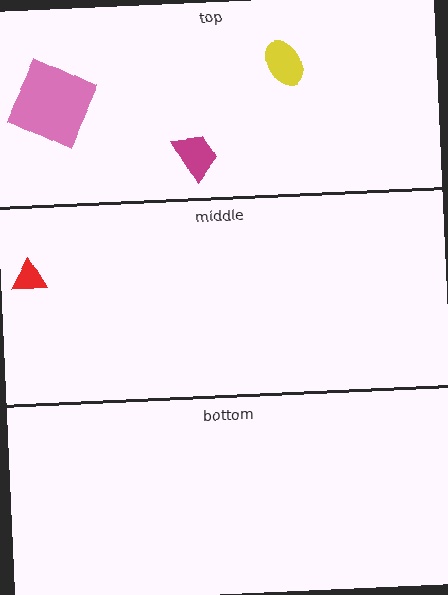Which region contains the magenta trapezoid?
The top region.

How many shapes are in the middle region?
1.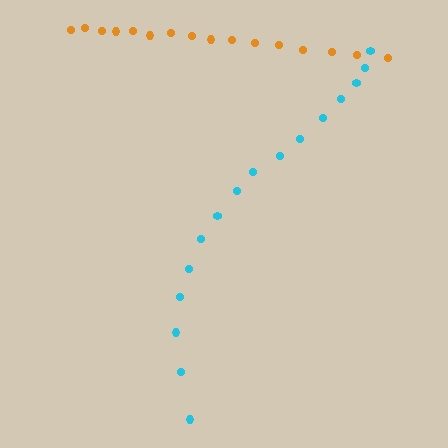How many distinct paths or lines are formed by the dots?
There are 2 distinct paths.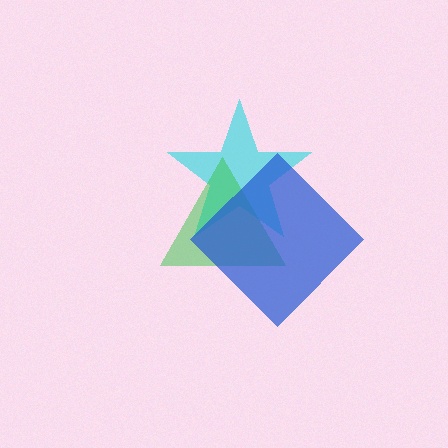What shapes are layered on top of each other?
The layered shapes are: a cyan star, a green triangle, a blue diamond.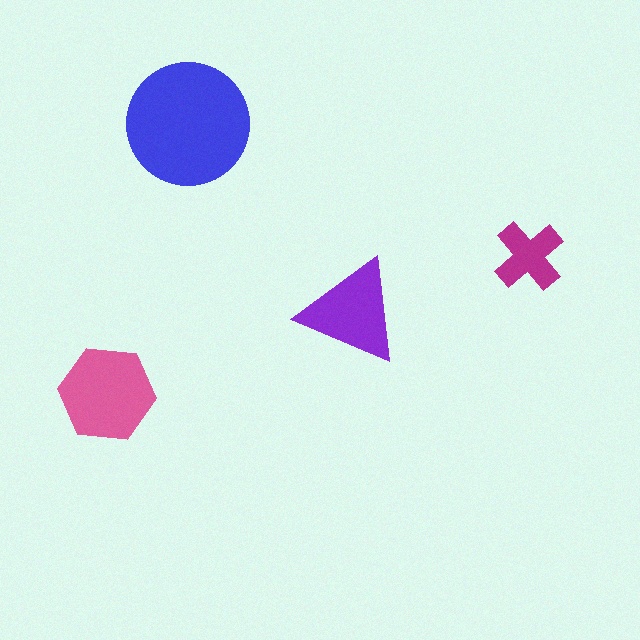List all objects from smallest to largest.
The magenta cross, the purple triangle, the pink hexagon, the blue circle.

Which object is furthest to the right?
The magenta cross is rightmost.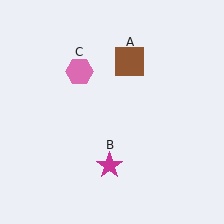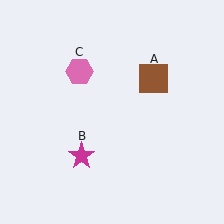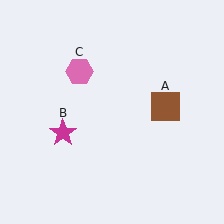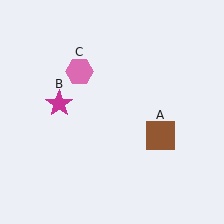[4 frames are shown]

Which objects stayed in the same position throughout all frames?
Pink hexagon (object C) remained stationary.